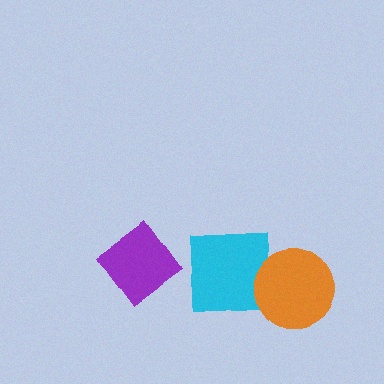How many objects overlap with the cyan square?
1 object overlaps with the cyan square.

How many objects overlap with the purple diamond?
0 objects overlap with the purple diamond.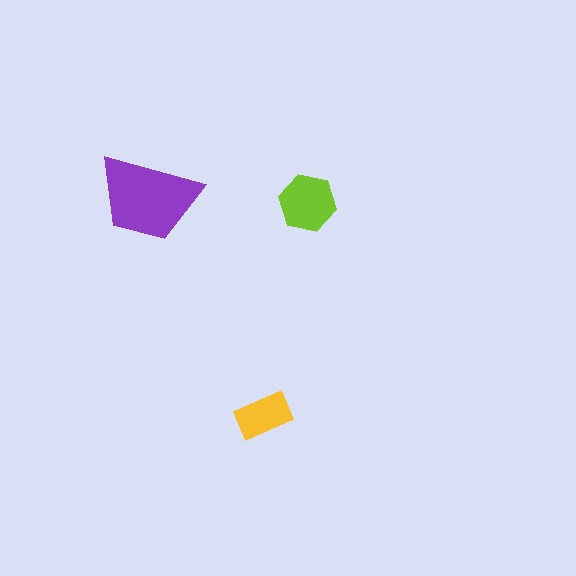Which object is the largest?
The purple trapezoid.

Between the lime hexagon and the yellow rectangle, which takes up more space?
The lime hexagon.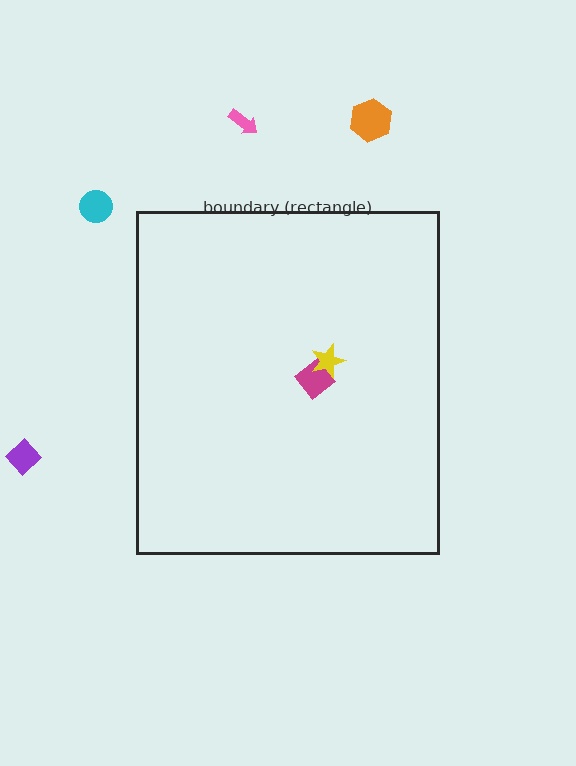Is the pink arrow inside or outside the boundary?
Outside.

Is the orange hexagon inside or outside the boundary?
Outside.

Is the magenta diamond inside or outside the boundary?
Inside.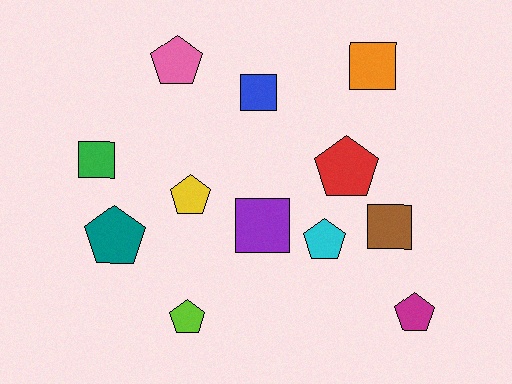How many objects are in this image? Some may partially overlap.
There are 12 objects.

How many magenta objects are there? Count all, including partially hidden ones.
There is 1 magenta object.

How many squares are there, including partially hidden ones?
There are 5 squares.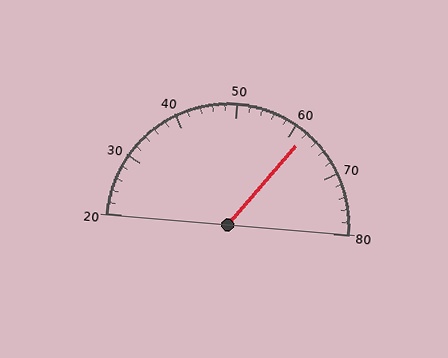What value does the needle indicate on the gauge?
The needle indicates approximately 62.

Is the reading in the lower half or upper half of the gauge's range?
The reading is in the upper half of the range (20 to 80).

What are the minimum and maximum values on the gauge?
The gauge ranges from 20 to 80.